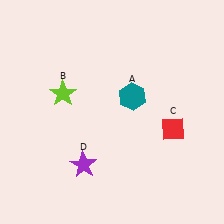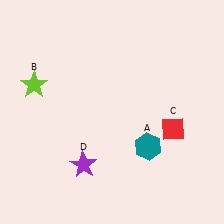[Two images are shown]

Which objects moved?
The objects that moved are: the teal hexagon (A), the lime star (B).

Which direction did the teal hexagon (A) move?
The teal hexagon (A) moved down.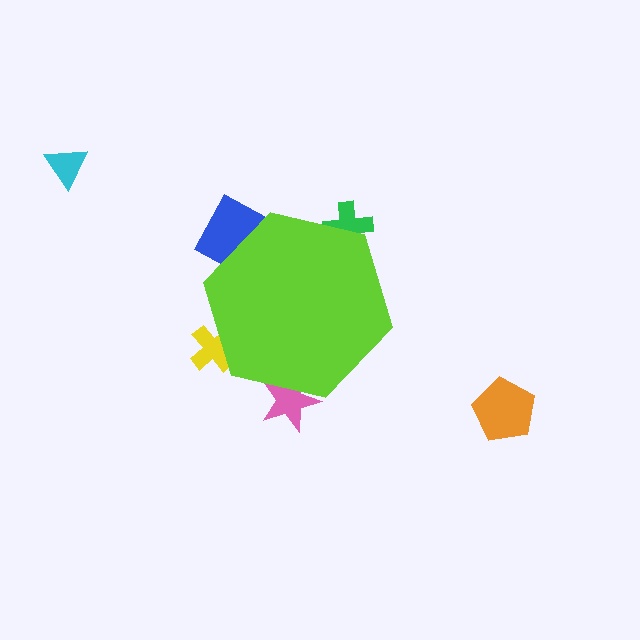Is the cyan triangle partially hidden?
No, the cyan triangle is fully visible.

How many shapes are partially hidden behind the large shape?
4 shapes are partially hidden.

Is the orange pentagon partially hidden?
No, the orange pentagon is fully visible.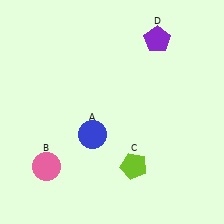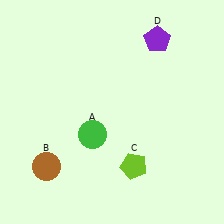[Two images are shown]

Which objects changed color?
A changed from blue to green. B changed from pink to brown.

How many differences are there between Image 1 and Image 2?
There are 2 differences between the two images.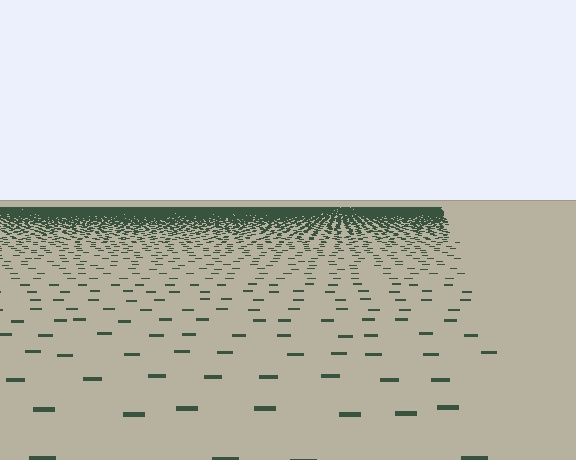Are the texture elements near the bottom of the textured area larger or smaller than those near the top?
Larger. Near the bottom, elements are closer to the viewer and appear at a bigger on-screen size.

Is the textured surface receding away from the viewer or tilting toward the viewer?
The surface is receding away from the viewer. Texture elements get smaller and denser toward the top.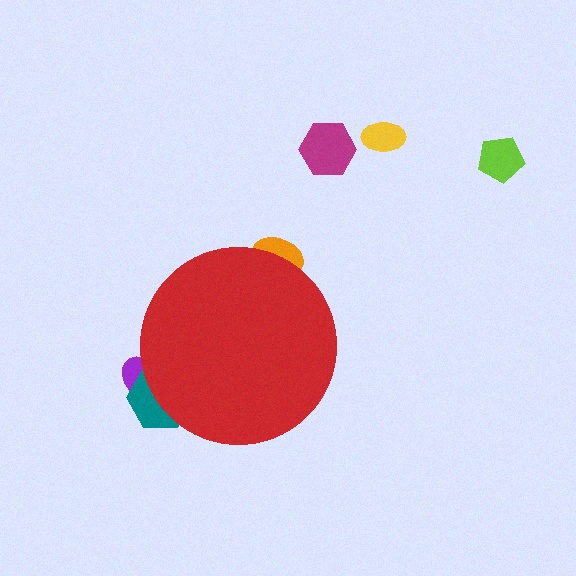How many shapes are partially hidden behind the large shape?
3 shapes are partially hidden.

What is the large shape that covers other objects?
A red circle.